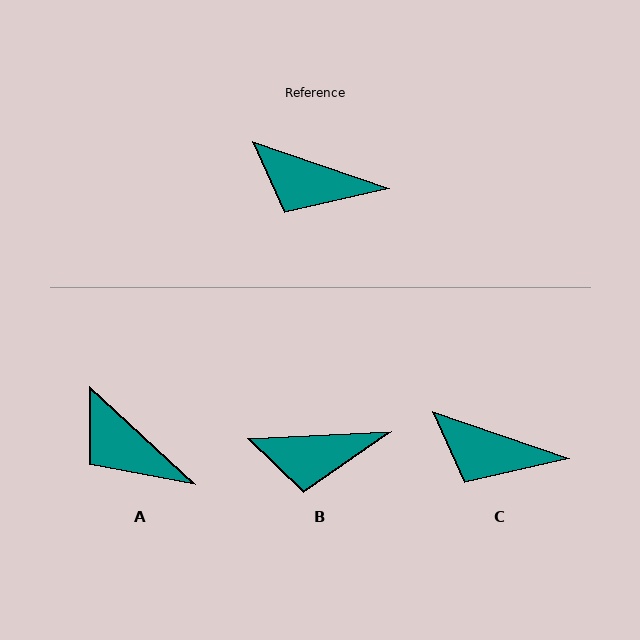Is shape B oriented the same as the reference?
No, it is off by about 22 degrees.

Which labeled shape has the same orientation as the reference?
C.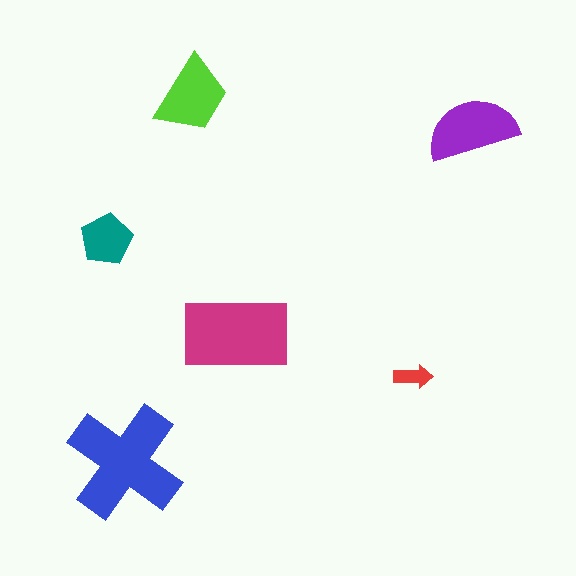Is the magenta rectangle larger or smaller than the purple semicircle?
Larger.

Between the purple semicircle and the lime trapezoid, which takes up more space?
The purple semicircle.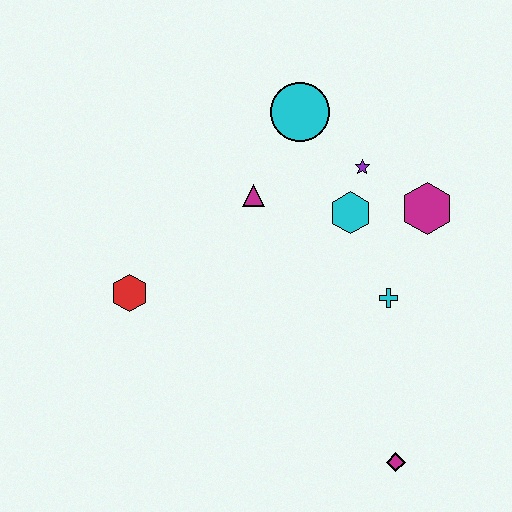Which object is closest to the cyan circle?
The purple star is closest to the cyan circle.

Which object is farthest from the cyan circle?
The magenta diamond is farthest from the cyan circle.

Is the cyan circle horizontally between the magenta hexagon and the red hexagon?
Yes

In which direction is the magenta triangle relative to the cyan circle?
The magenta triangle is below the cyan circle.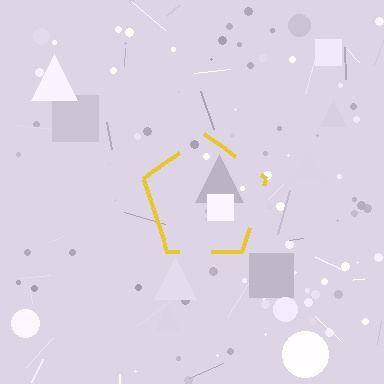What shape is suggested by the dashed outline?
The dashed outline suggests a pentagon.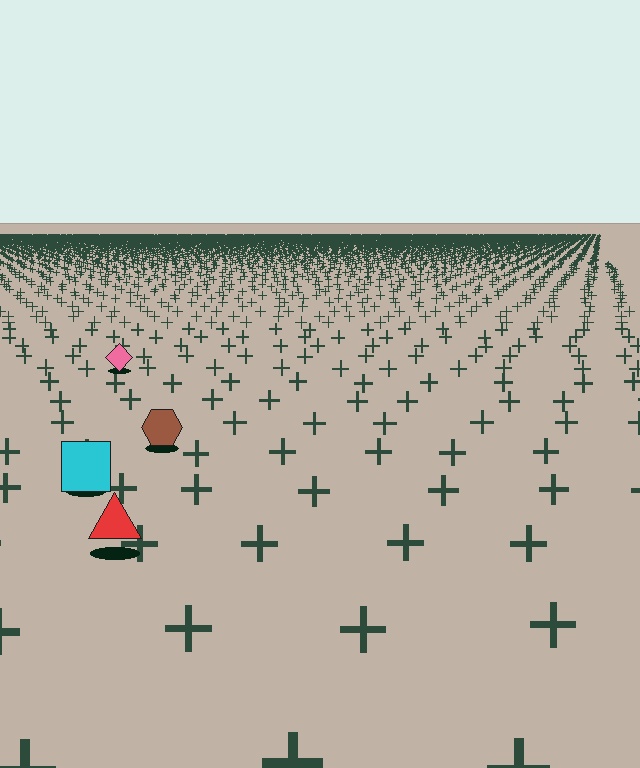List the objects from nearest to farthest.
From nearest to farthest: the red triangle, the cyan square, the brown hexagon, the pink diamond.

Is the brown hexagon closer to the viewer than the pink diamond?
Yes. The brown hexagon is closer — you can tell from the texture gradient: the ground texture is coarser near it.